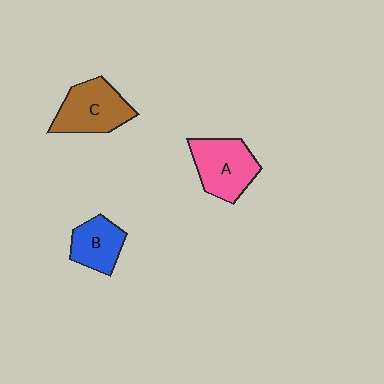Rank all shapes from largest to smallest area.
From largest to smallest: C (brown), A (pink), B (blue).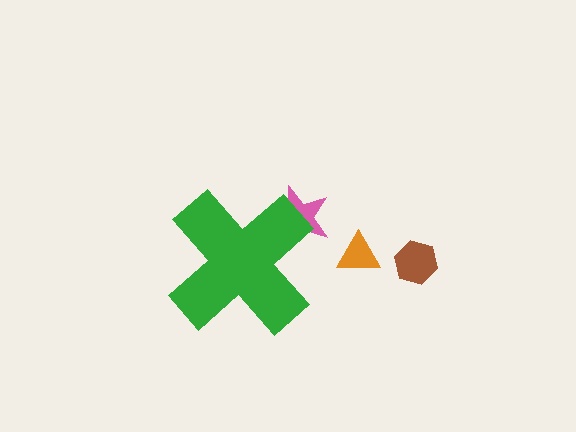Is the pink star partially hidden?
Yes, the pink star is partially hidden behind the green cross.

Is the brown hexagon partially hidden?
No, the brown hexagon is fully visible.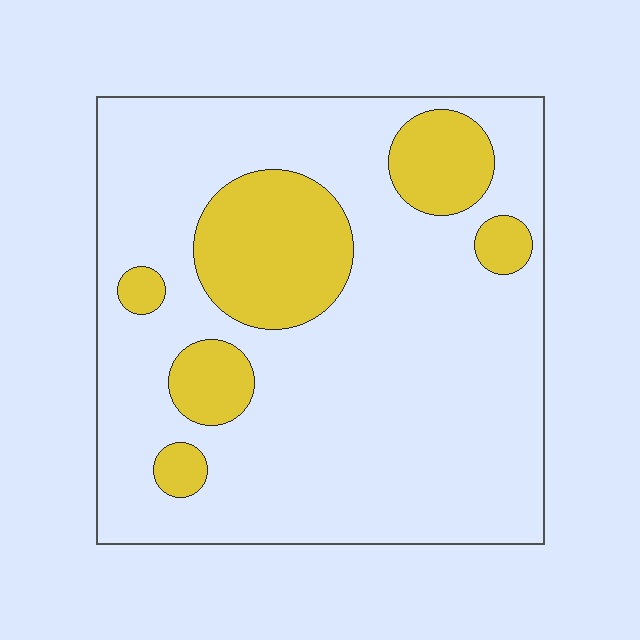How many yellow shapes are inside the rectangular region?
6.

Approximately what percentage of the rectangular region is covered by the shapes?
Approximately 20%.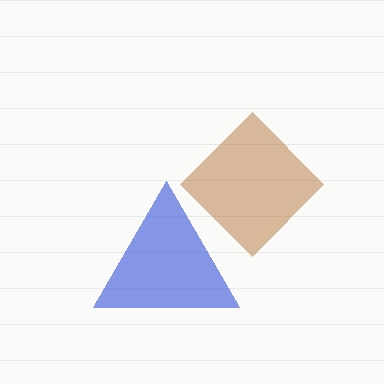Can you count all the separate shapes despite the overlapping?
Yes, there are 2 separate shapes.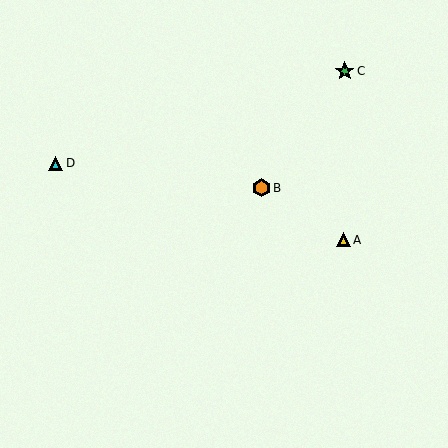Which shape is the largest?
The green star (labeled C) is the largest.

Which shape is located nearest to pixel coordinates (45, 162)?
The cyan triangle (labeled D) at (56, 163) is nearest to that location.